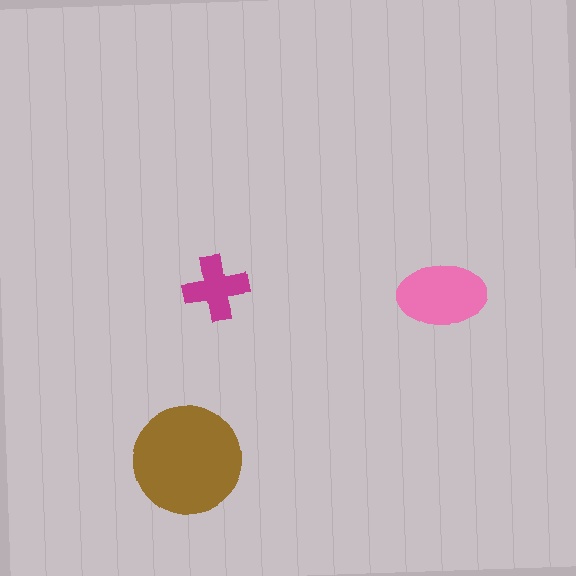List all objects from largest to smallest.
The brown circle, the pink ellipse, the magenta cross.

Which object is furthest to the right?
The pink ellipse is rightmost.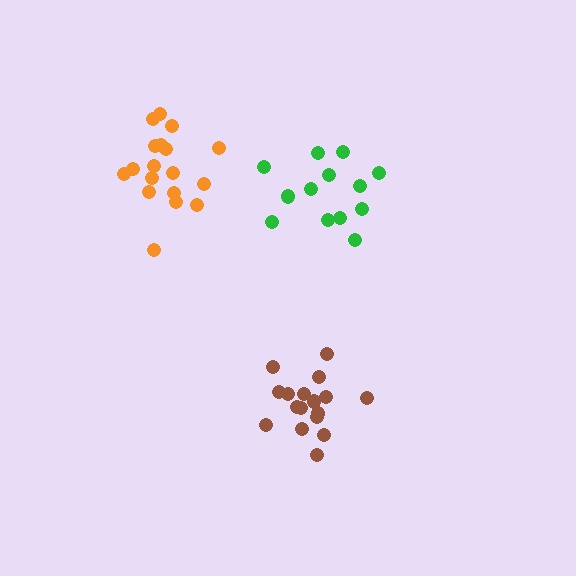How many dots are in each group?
Group 1: 18 dots, Group 2: 13 dots, Group 3: 17 dots (48 total).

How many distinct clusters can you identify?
There are 3 distinct clusters.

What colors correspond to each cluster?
The clusters are colored: orange, green, brown.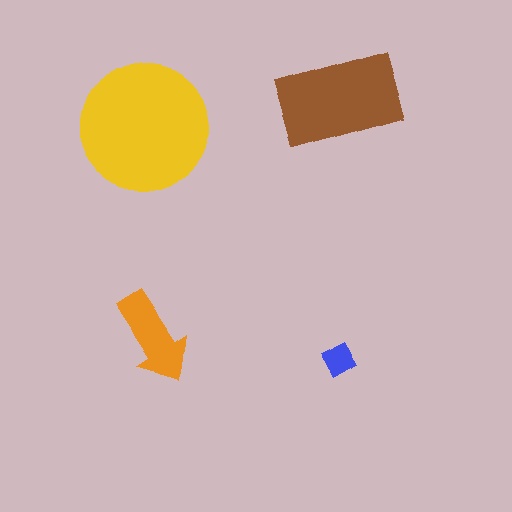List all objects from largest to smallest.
The yellow circle, the brown rectangle, the orange arrow, the blue square.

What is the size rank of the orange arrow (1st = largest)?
3rd.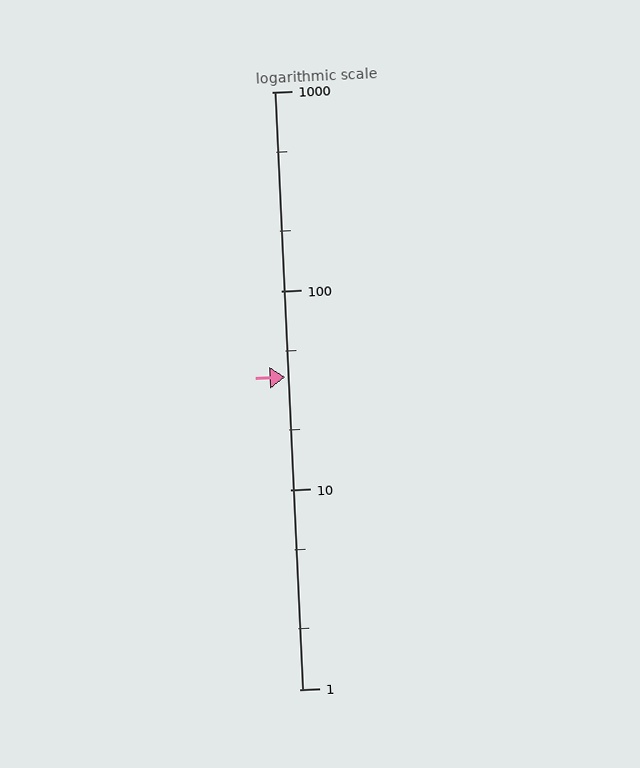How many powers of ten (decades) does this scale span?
The scale spans 3 decades, from 1 to 1000.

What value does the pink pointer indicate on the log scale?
The pointer indicates approximately 37.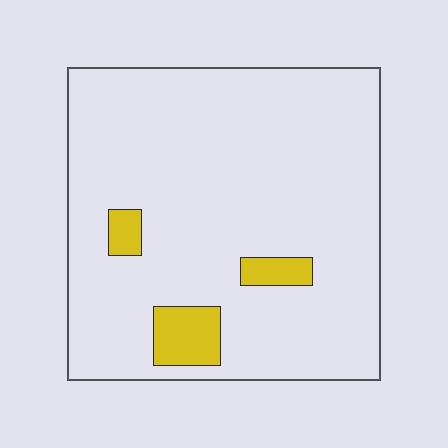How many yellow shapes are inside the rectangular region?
3.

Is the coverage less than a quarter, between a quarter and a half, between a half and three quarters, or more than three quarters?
Less than a quarter.